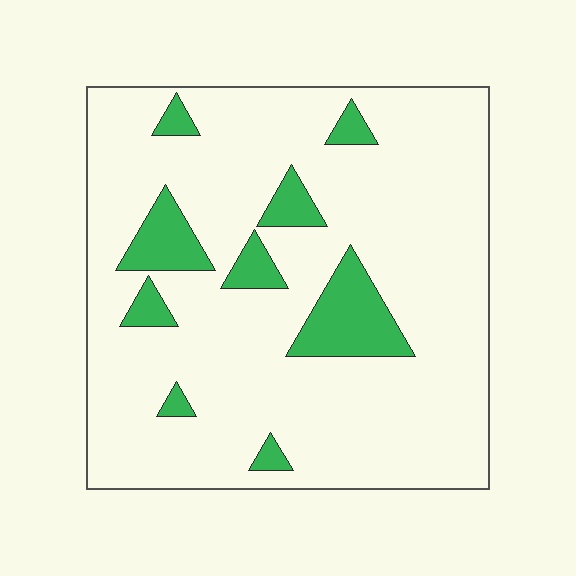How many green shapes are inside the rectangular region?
9.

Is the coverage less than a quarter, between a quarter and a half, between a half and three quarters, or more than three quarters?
Less than a quarter.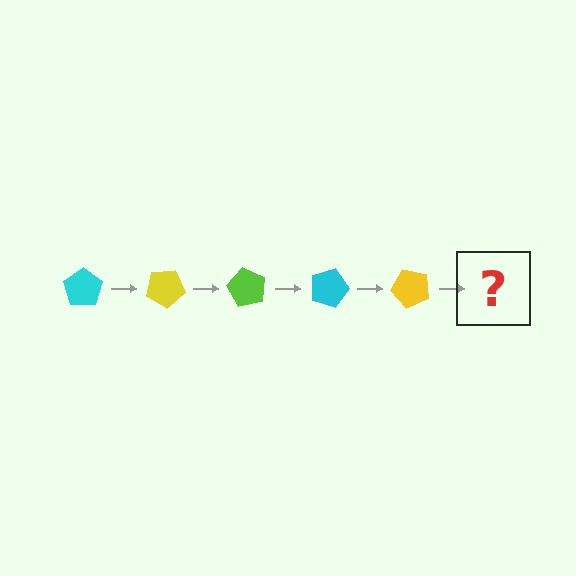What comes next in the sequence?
The next element should be a lime pentagon, rotated 150 degrees from the start.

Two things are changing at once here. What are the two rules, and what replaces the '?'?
The two rules are that it rotates 30 degrees each step and the color cycles through cyan, yellow, and lime. The '?' should be a lime pentagon, rotated 150 degrees from the start.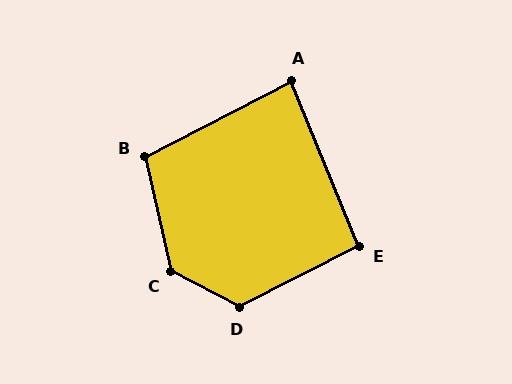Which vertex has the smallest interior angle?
A, at approximately 85 degrees.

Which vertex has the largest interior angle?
C, at approximately 130 degrees.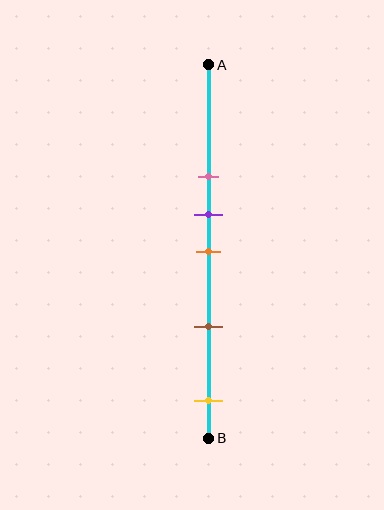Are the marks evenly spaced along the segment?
No, the marks are not evenly spaced.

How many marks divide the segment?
There are 5 marks dividing the segment.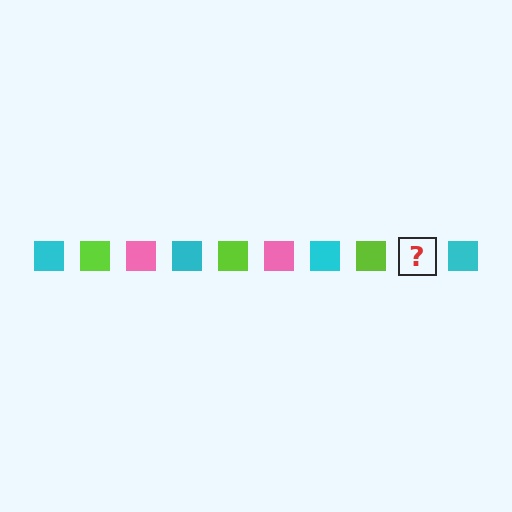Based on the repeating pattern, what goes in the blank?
The blank should be a pink square.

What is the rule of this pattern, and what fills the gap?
The rule is that the pattern cycles through cyan, lime, pink squares. The gap should be filled with a pink square.